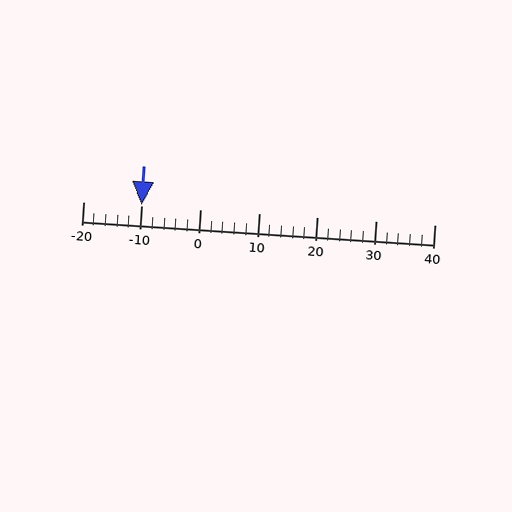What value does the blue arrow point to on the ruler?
The blue arrow points to approximately -10.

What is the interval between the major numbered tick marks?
The major tick marks are spaced 10 units apart.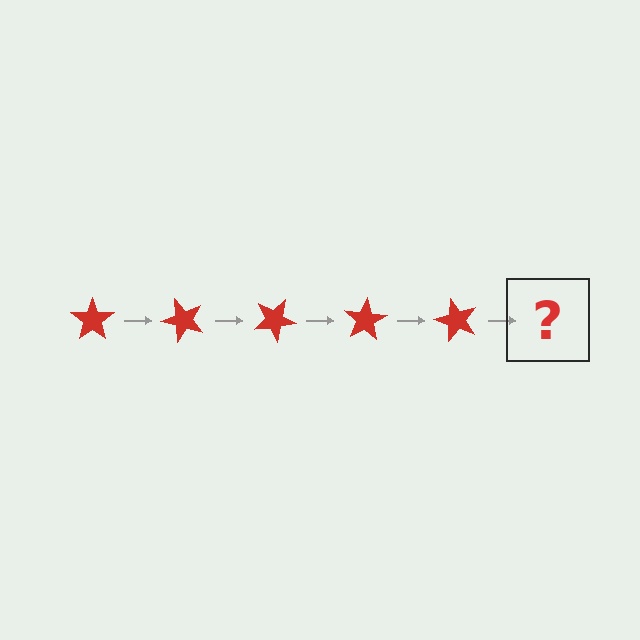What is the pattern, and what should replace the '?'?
The pattern is that the star rotates 50 degrees each step. The '?' should be a red star rotated 250 degrees.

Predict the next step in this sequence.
The next step is a red star rotated 250 degrees.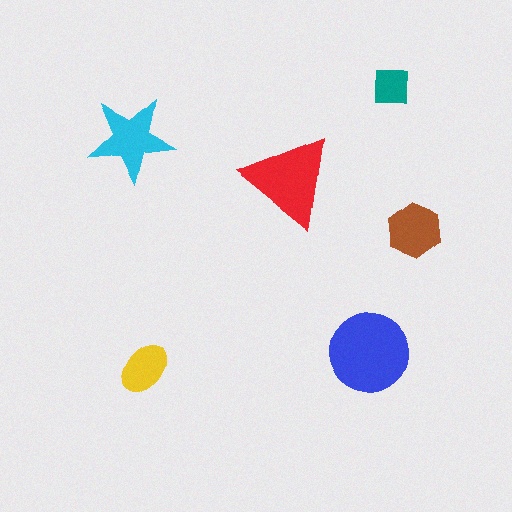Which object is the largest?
The blue circle.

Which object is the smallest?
The teal square.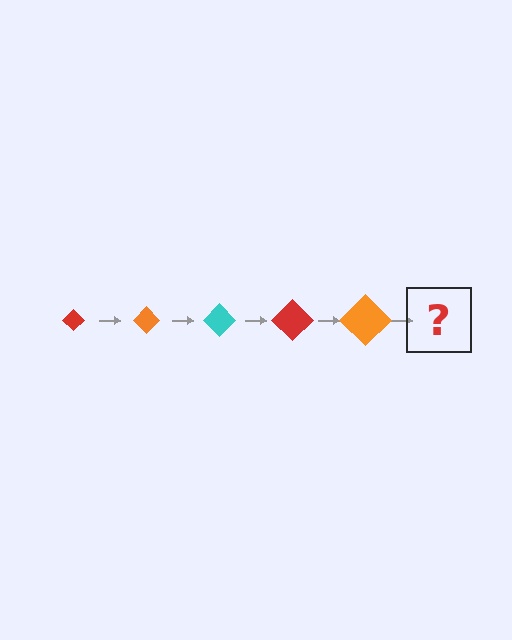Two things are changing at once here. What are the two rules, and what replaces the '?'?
The two rules are that the diamond grows larger each step and the color cycles through red, orange, and cyan. The '?' should be a cyan diamond, larger than the previous one.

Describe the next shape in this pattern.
It should be a cyan diamond, larger than the previous one.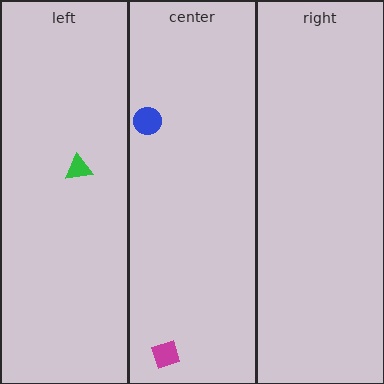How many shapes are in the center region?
2.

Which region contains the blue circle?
The center region.